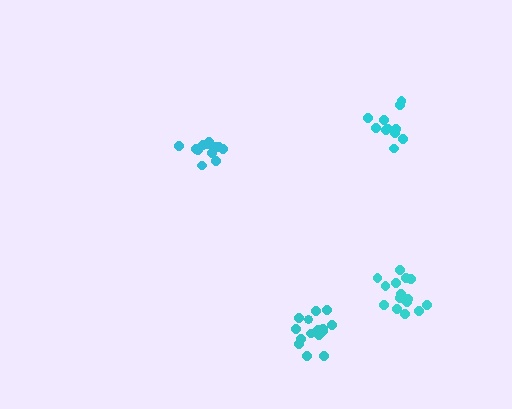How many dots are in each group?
Group 1: 13 dots, Group 2: 15 dots, Group 3: 12 dots, Group 4: 15 dots (55 total).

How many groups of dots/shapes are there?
There are 4 groups.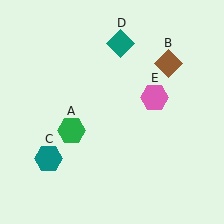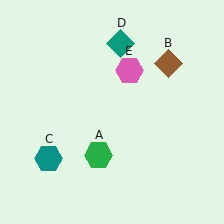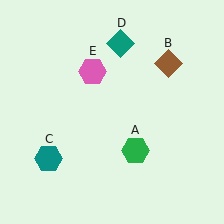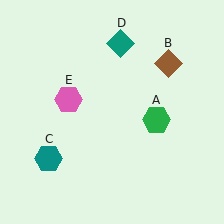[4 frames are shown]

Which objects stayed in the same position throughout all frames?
Brown diamond (object B) and teal hexagon (object C) and teal diamond (object D) remained stationary.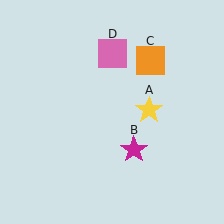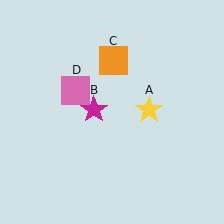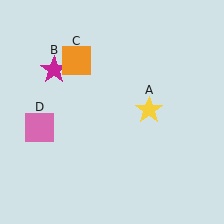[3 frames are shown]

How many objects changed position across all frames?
3 objects changed position: magenta star (object B), orange square (object C), pink square (object D).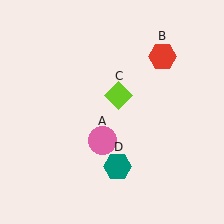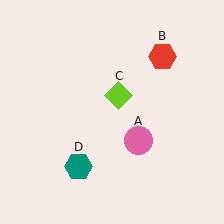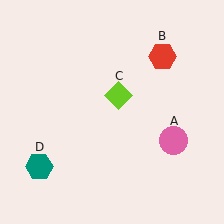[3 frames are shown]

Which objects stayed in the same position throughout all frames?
Red hexagon (object B) and lime diamond (object C) remained stationary.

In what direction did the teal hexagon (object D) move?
The teal hexagon (object D) moved left.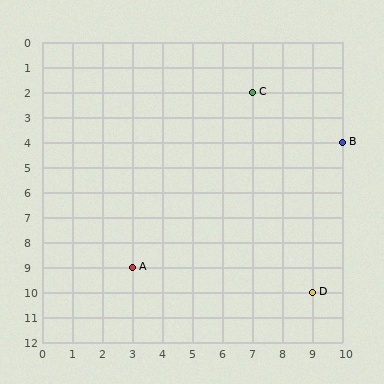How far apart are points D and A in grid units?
Points D and A are 6 columns and 1 row apart (about 6.1 grid units diagonally).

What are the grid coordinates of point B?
Point B is at grid coordinates (10, 4).